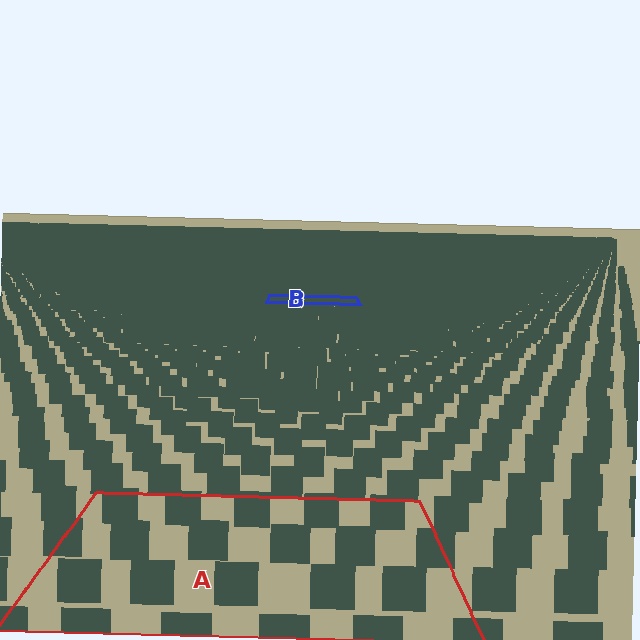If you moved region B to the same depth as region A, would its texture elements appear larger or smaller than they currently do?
They would appear larger. At a closer depth, the same texture elements are projected at a bigger on-screen size.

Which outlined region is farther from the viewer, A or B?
Region B is farther from the viewer — the texture elements inside it appear smaller and more densely packed.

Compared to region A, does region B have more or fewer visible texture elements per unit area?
Region B has more texture elements per unit area — they are packed more densely because it is farther away.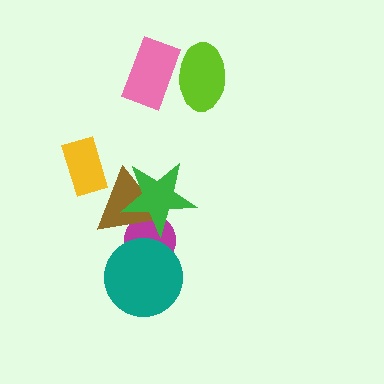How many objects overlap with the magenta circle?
3 objects overlap with the magenta circle.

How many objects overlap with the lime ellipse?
1 object overlaps with the lime ellipse.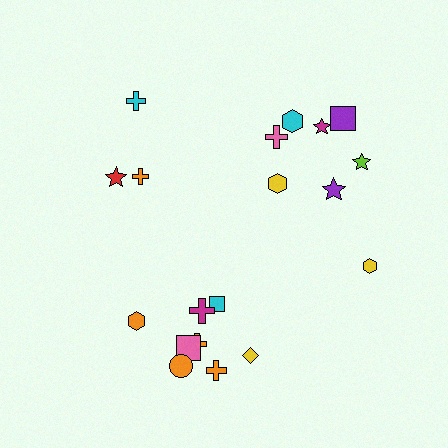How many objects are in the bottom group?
There are 8 objects.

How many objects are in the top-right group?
There are 8 objects.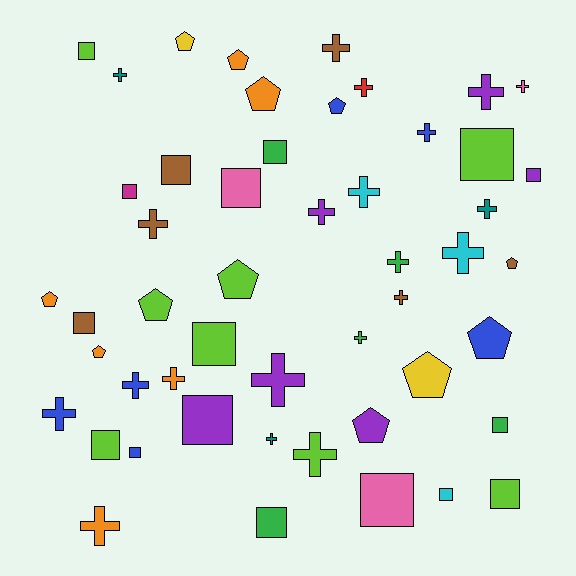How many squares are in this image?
There are 17 squares.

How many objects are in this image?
There are 50 objects.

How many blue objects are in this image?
There are 6 blue objects.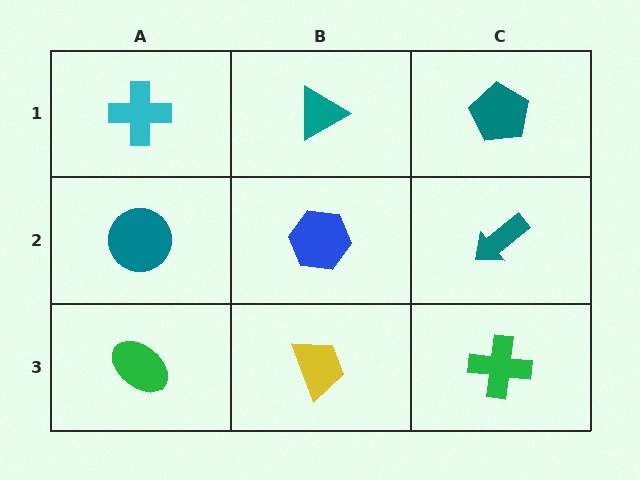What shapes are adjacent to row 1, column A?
A teal circle (row 2, column A), a teal triangle (row 1, column B).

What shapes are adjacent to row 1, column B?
A blue hexagon (row 2, column B), a cyan cross (row 1, column A), a teal pentagon (row 1, column C).